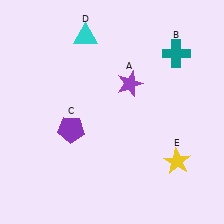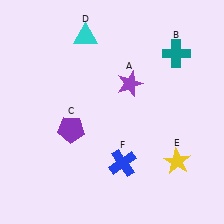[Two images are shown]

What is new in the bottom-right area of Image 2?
A blue cross (F) was added in the bottom-right area of Image 2.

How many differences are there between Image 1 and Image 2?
There is 1 difference between the two images.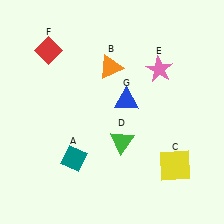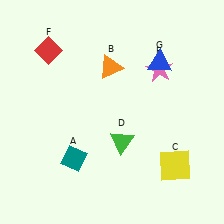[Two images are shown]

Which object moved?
The blue triangle (G) moved up.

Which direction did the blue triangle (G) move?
The blue triangle (G) moved up.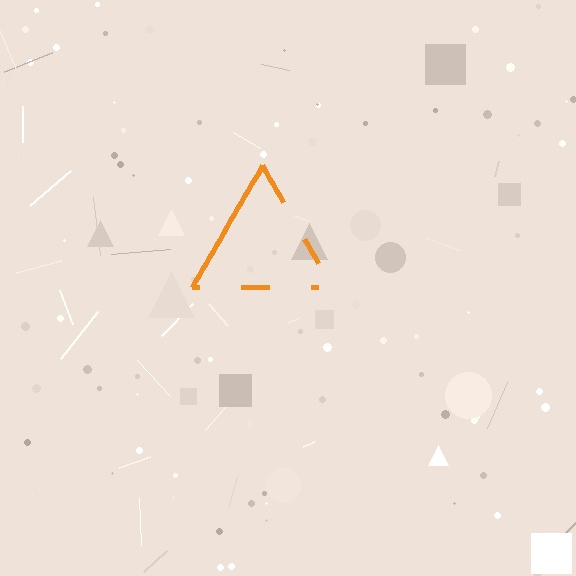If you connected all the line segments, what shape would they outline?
They would outline a triangle.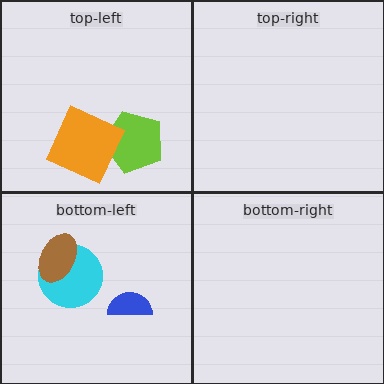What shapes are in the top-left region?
The lime pentagon, the orange square.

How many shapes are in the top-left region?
2.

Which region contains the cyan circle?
The bottom-left region.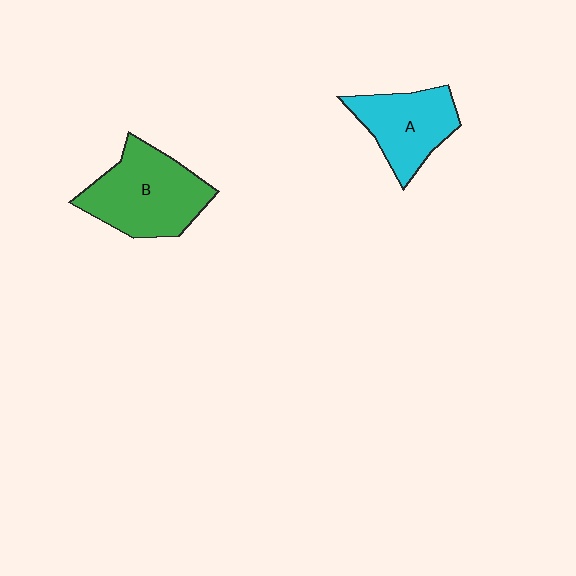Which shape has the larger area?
Shape B (green).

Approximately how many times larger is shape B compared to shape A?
Approximately 1.3 times.